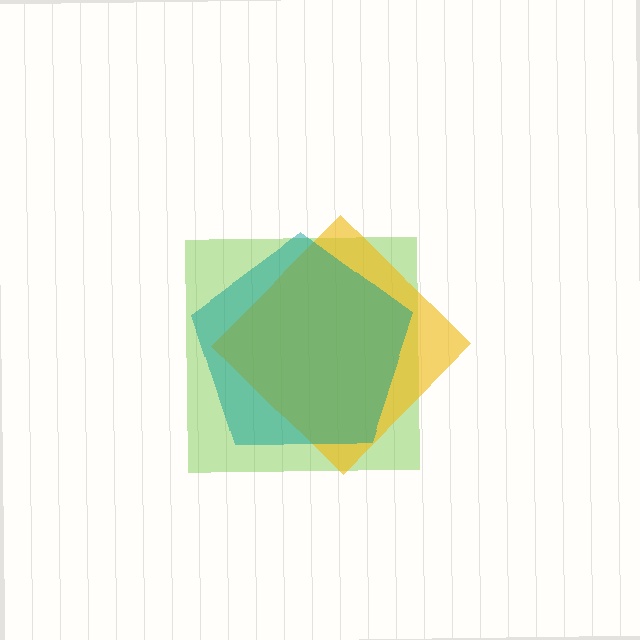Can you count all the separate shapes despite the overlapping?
Yes, there are 3 separate shapes.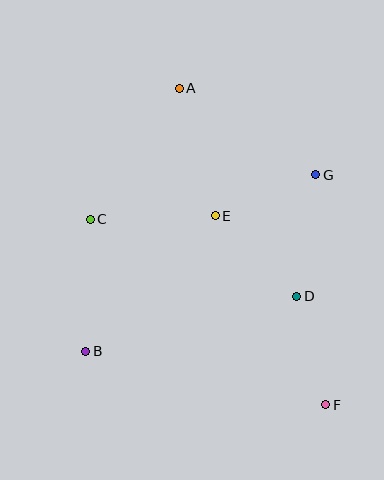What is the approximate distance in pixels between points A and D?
The distance between A and D is approximately 239 pixels.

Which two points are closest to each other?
Points E and G are closest to each other.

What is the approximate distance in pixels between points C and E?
The distance between C and E is approximately 125 pixels.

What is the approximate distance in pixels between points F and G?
The distance between F and G is approximately 230 pixels.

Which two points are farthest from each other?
Points A and F are farthest from each other.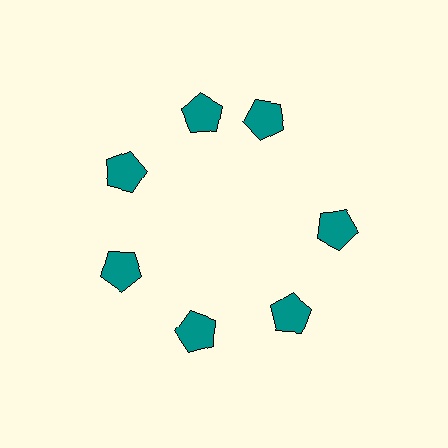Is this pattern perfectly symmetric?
No. The 7 teal pentagons are arranged in a ring, but one element near the 1 o'clock position is rotated out of alignment along the ring, breaking the 7-fold rotational symmetry.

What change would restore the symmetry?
The symmetry would be restored by rotating it back into even spacing with its neighbors so that all 7 pentagons sit at equal angles and equal distance from the center.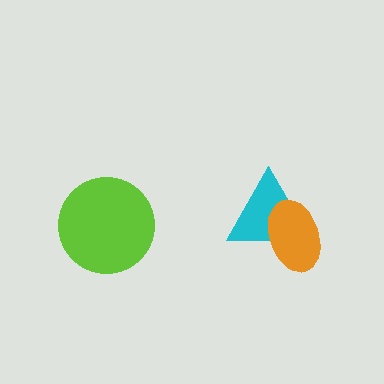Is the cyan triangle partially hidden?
Yes, it is partially covered by another shape.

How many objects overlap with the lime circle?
0 objects overlap with the lime circle.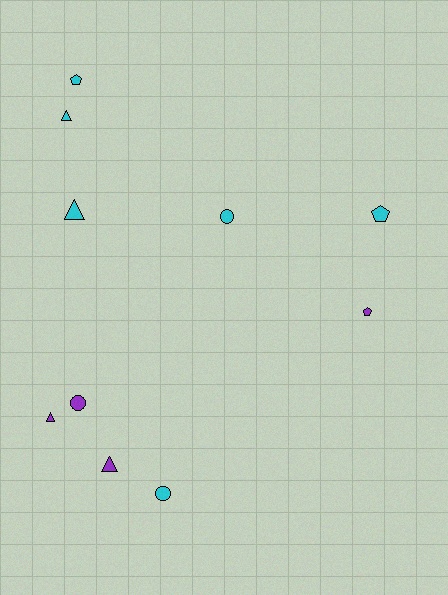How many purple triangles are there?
There are 2 purple triangles.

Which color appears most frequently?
Cyan, with 6 objects.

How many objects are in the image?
There are 10 objects.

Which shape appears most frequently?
Triangle, with 4 objects.